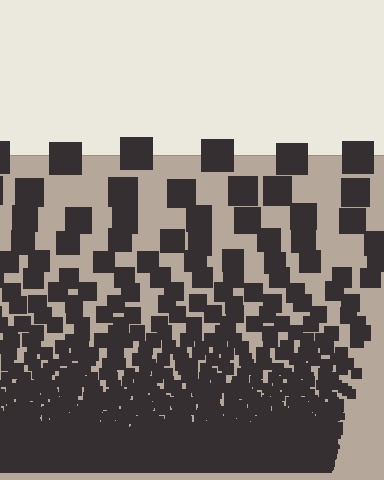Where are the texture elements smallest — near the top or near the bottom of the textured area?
Near the bottom.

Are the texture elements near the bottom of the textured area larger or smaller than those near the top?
Smaller. The gradient is inverted — elements near the bottom are smaller and denser.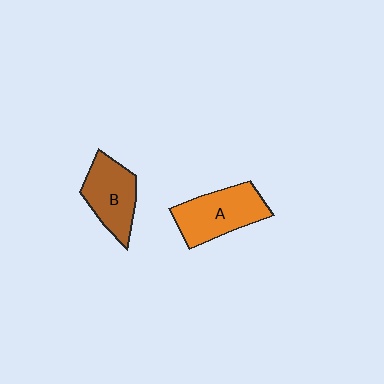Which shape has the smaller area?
Shape B (brown).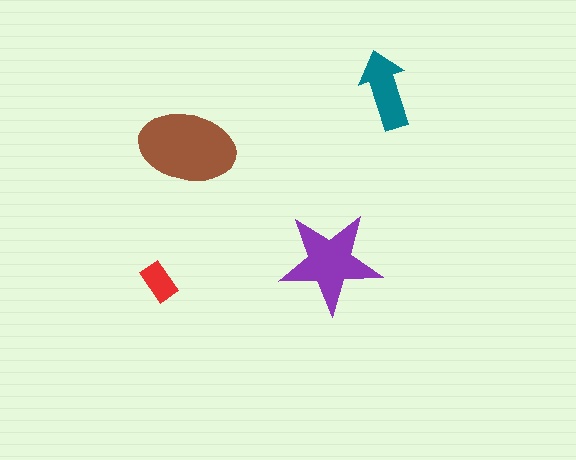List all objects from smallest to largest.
The red rectangle, the teal arrow, the purple star, the brown ellipse.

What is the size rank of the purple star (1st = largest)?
2nd.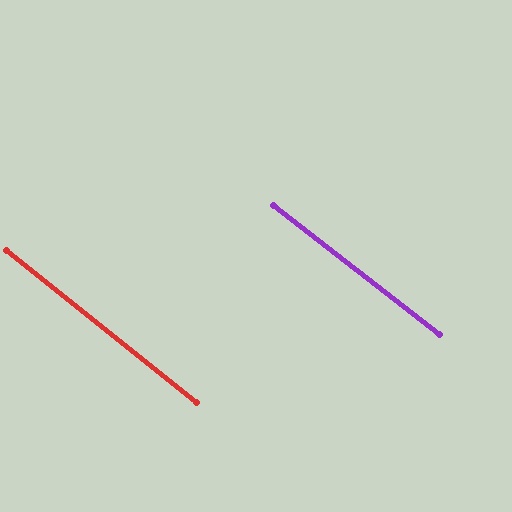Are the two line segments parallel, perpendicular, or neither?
Parallel — their directions differ by only 0.7°.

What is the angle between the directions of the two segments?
Approximately 1 degree.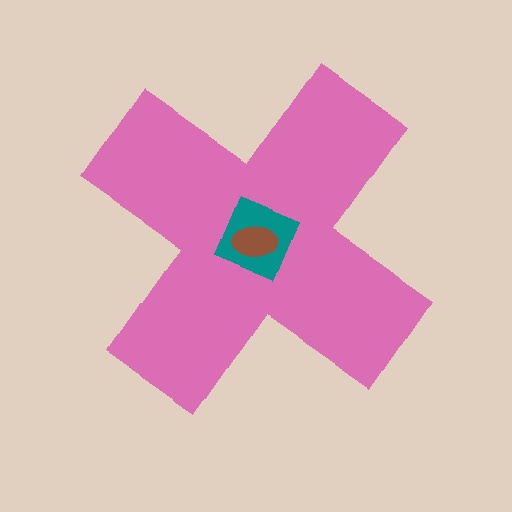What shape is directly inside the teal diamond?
The brown ellipse.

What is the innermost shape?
The brown ellipse.